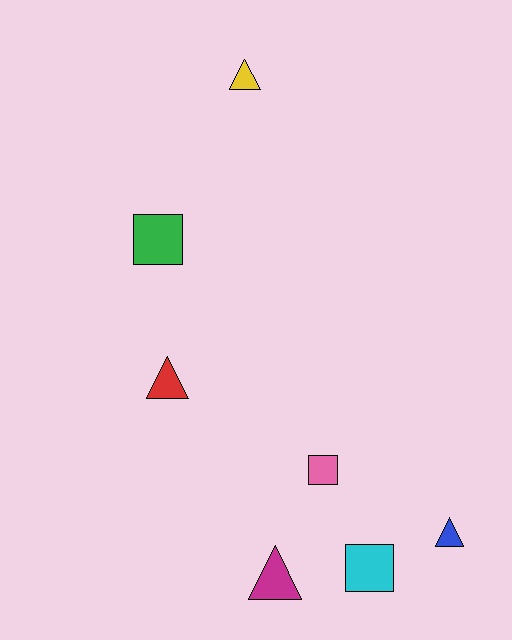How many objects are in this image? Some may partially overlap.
There are 7 objects.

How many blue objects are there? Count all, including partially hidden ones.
There is 1 blue object.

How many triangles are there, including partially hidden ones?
There are 4 triangles.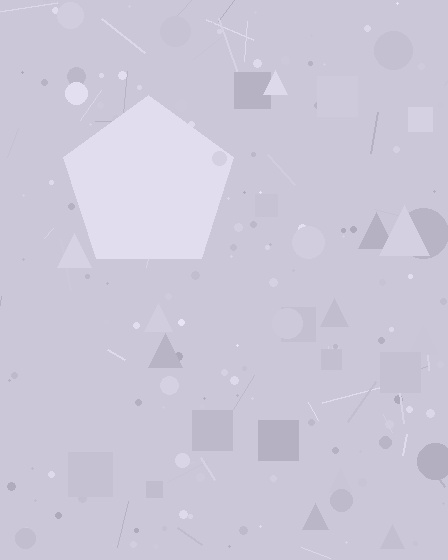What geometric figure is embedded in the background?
A pentagon is embedded in the background.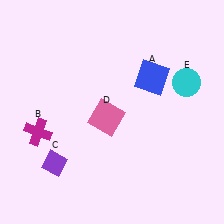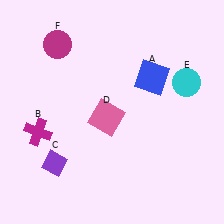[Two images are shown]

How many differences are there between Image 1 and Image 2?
There is 1 difference between the two images.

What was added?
A magenta circle (F) was added in Image 2.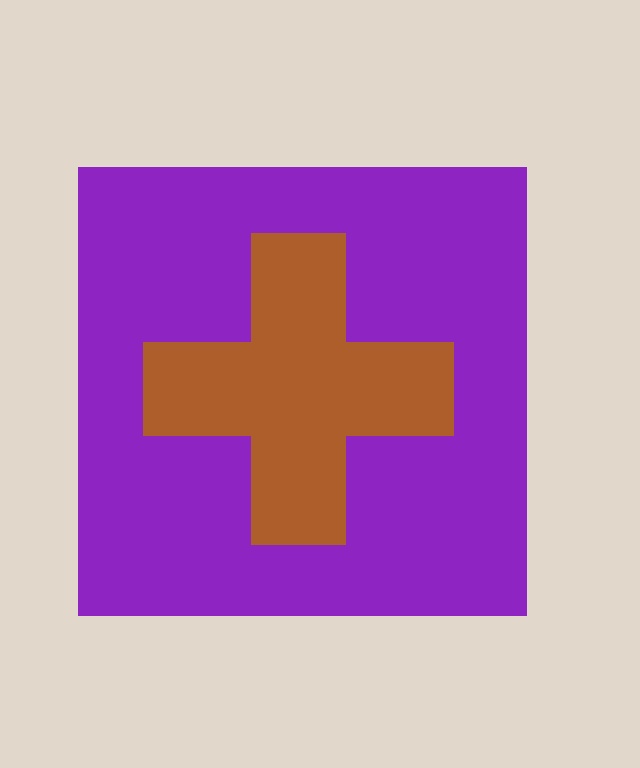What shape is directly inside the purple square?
The brown cross.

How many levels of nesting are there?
2.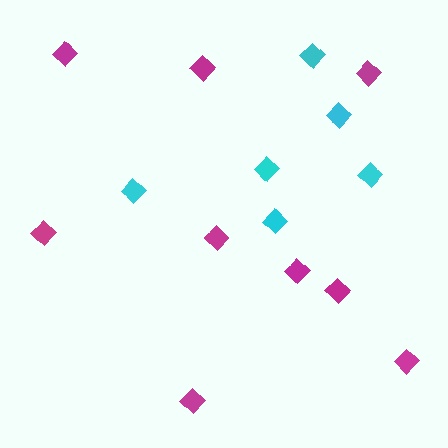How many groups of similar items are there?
There are 2 groups: one group of magenta diamonds (9) and one group of cyan diamonds (6).